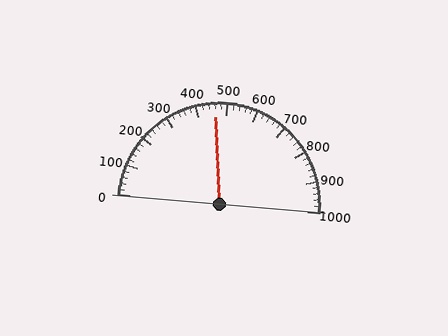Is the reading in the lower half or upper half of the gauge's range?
The reading is in the lower half of the range (0 to 1000).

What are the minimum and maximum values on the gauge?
The gauge ranges from 0 to 1000.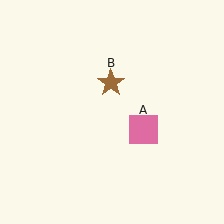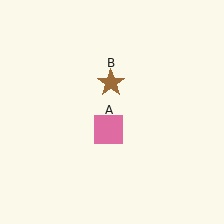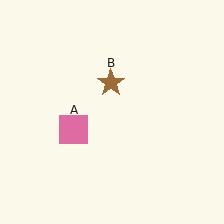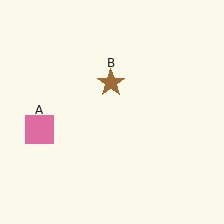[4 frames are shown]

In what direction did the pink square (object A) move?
The pink square (object A) moved left.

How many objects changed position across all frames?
1 object changed position: pink square (object A).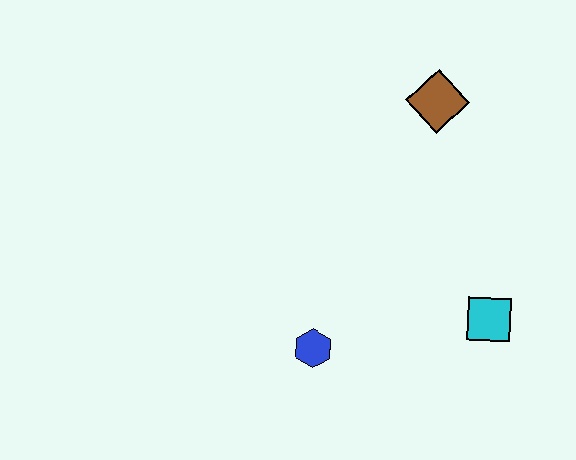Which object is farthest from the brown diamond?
The blue hexagon is farthest from the brown diamond.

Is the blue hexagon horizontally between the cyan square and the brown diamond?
No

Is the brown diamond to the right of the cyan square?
No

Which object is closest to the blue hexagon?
The cyan square is closest to the blue hexagon.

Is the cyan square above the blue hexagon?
Yes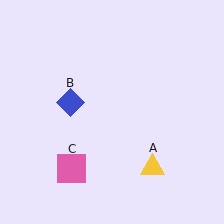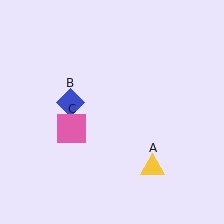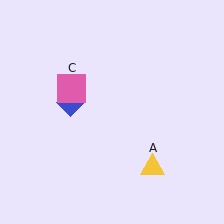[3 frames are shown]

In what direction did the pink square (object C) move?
The pink square (object C) moved up.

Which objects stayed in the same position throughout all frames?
Yellow triangle (object A) and blue diamond (object B) remained stationary.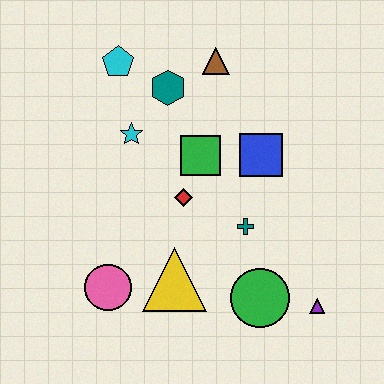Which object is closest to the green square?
The red diamond is closest to the green square.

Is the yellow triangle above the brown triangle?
No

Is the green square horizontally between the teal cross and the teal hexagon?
Yes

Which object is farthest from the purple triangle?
The cyan pentagon is farthest from the purple triangle.